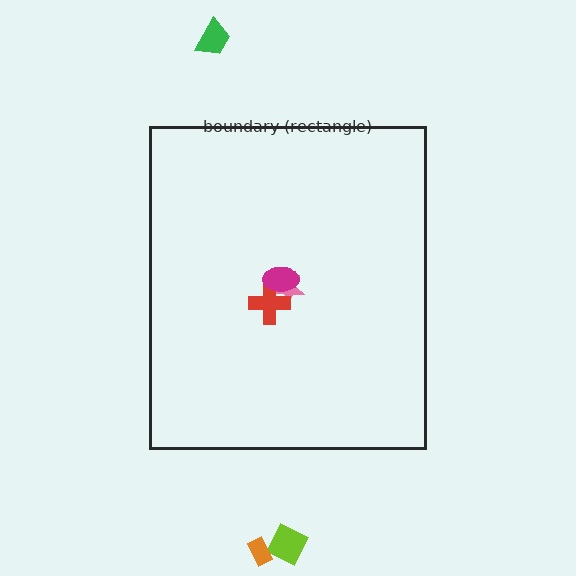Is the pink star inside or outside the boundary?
Inside.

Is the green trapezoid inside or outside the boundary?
Outside.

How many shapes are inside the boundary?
3 inside, 3 outside.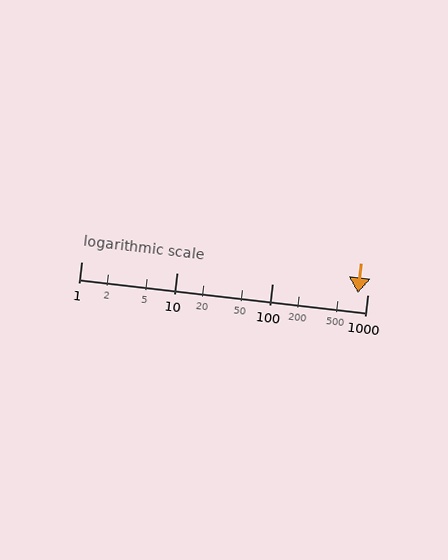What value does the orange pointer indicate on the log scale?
The pointer indicates approximately 800.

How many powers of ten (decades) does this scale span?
The scale spans 3 decades, from 1 to 1000.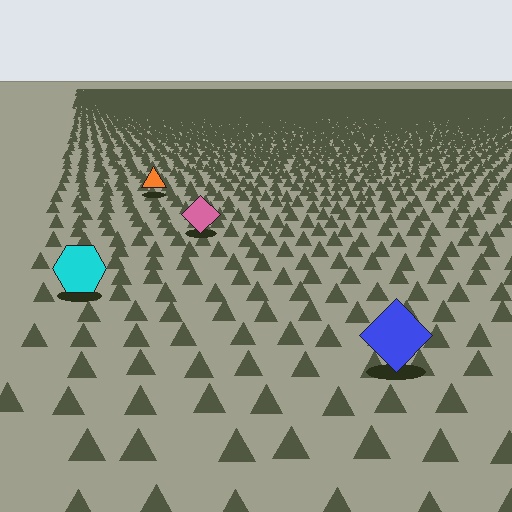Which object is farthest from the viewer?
The orange triangle is farthest from the viewer. It appears smaller and the ground texture around it is denser.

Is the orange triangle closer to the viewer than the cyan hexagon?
No. The cyan hexagon is closer — you can tell from the texture gradient: the ground texture is coarser near it.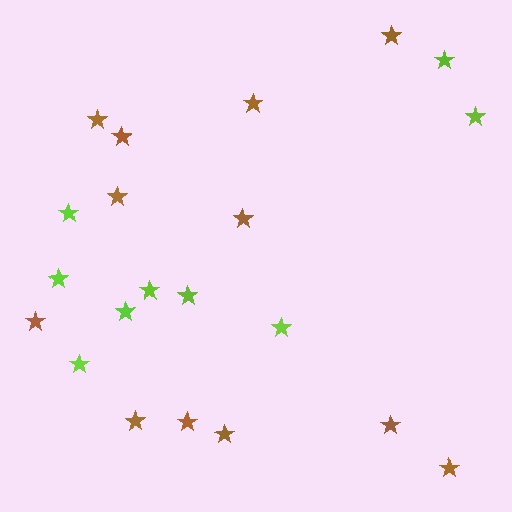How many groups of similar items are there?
There are 2 groups: one group of lime stars (9) and one group of brown stars (12).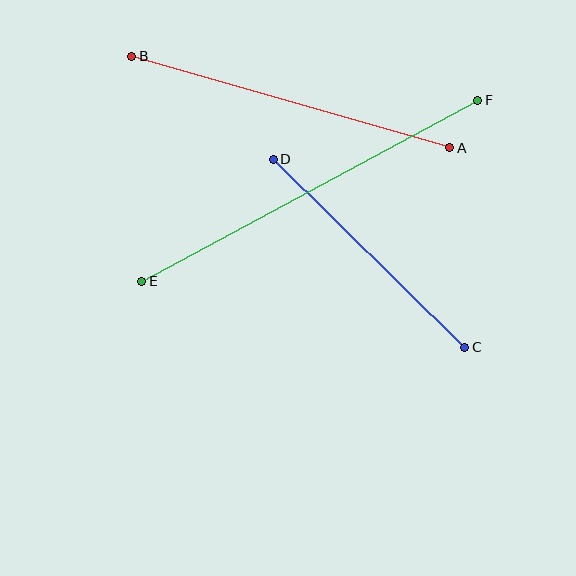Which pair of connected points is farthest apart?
Points E and F are farthest apart.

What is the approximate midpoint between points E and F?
The midpoint is at approximately (310, 191) pixels.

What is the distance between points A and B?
The distance is approximately 331 pixels.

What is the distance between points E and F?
The distance is approximately 382 pixels.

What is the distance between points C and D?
The distance is approximately 268 pixels.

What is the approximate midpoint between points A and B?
The midpoint is at approximately (291, 102) pixels.